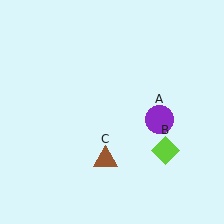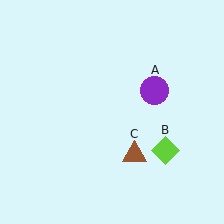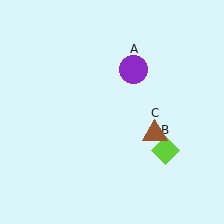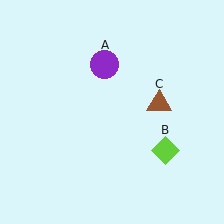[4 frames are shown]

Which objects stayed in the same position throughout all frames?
Lime diamond (object B) remained stationary.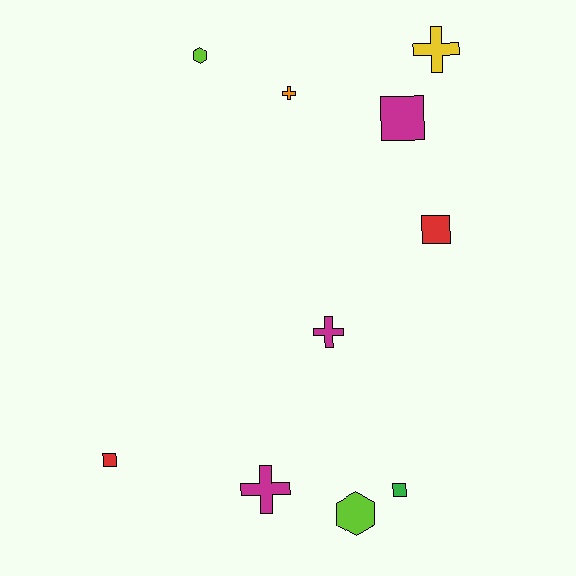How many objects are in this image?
There are 10 objects.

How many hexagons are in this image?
There are 2 hexagons.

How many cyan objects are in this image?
There are no cyan objects.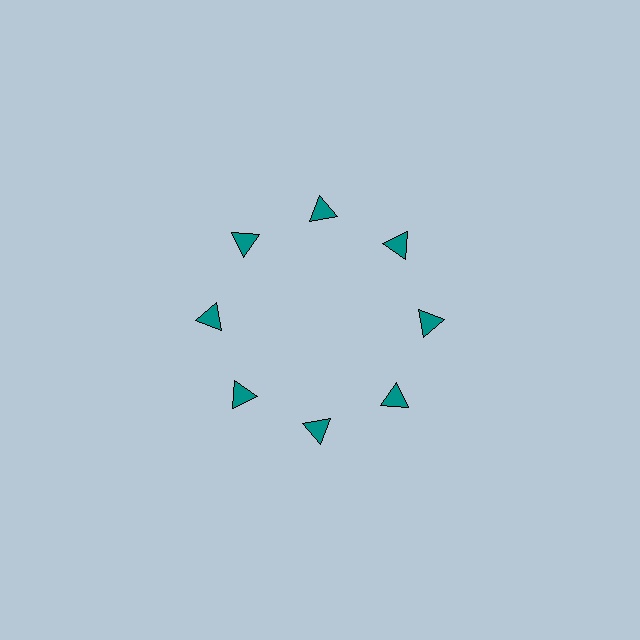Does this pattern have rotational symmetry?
Yes, this pattern has 8-fold rotational symmetry. It looks the same after rotating 45 degrees around the center.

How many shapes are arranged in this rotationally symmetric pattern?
There are 8 shapes, arranged in 8 groups of 1.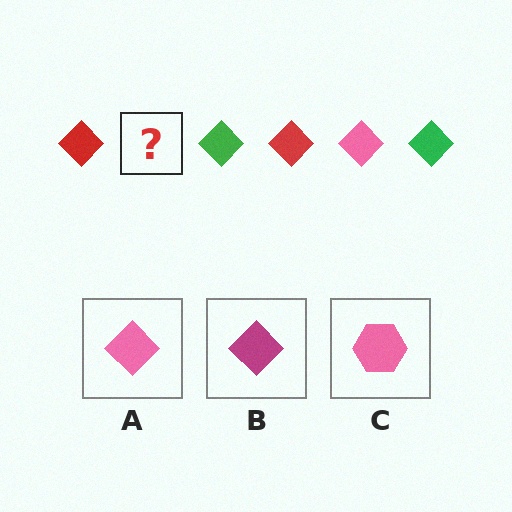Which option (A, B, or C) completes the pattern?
A.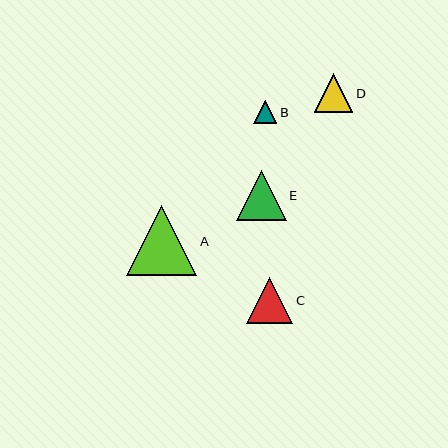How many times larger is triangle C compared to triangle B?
Triangle C is approximately 2.0 times the size of triangle B.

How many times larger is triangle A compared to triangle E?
Triangle A is approximately 1.4 times the size of triangle E.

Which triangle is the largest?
Triangle A is the largest with a size of approximately 70 pixels.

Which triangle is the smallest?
Triangle B is the smallest with a size of approximately 23 pixels.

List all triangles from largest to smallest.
From largest to smallest: A, E, C, D, B.